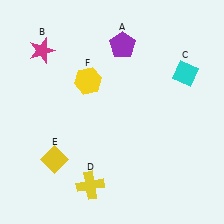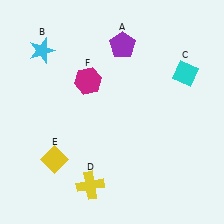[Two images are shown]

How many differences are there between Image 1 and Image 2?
There are 2 differences between the two images.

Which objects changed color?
B changed from magenta to cyan. F changed from yellow to magenta.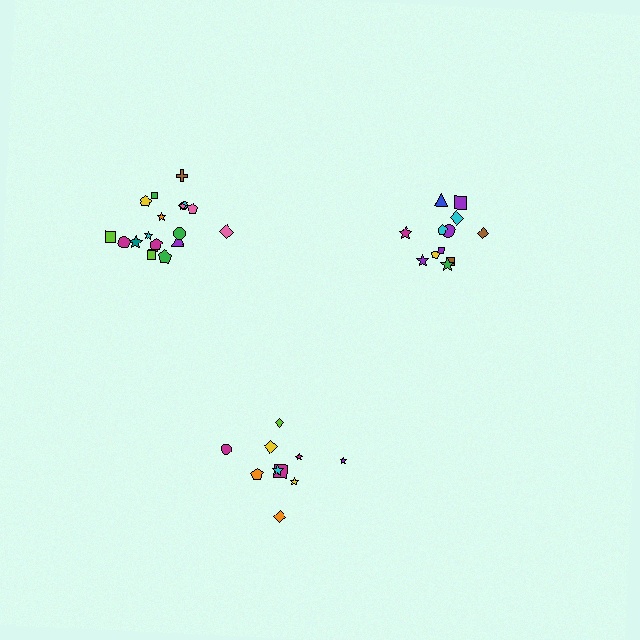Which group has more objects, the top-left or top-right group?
The top-left group.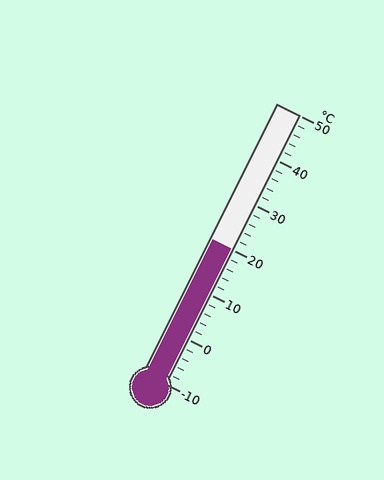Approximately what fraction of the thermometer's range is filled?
The thermometer is filled to approximately 50% of its range.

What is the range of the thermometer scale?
The thermometer scale ranges from -10°C to 50°C.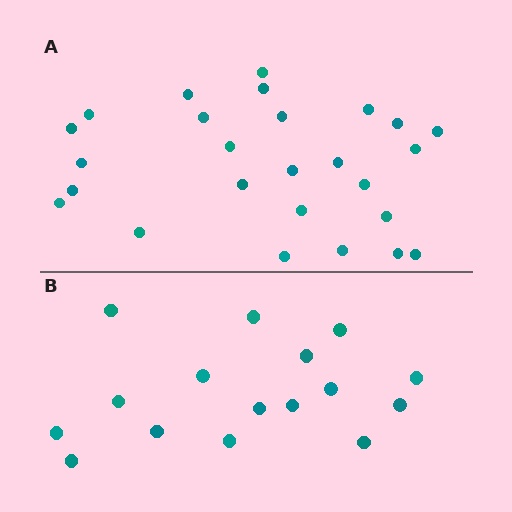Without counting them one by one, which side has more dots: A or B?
Region A (the top region) has more dots.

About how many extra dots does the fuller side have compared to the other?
Region A has roughly 10 or so more dots than region B.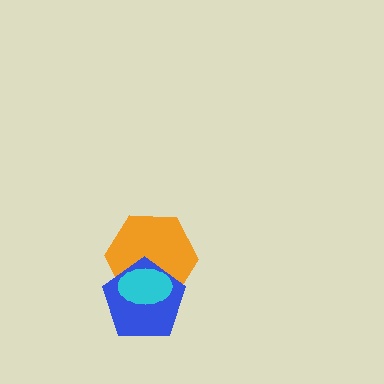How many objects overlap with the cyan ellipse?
2 objects overlap with the cyan ellipse.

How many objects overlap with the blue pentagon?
2 objects overlap with the blue pentagon.